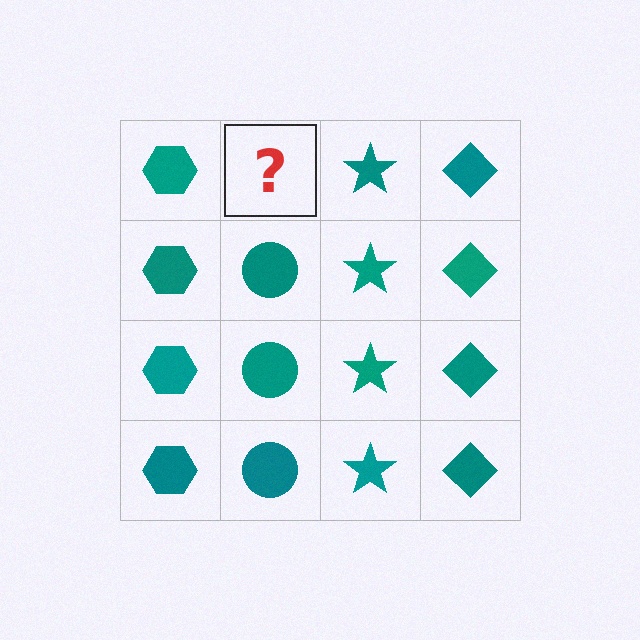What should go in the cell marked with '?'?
The missing cell should contain a teal circle.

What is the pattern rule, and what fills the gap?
The rule is that each column has a consistent shape. The gap should be filled with a teal circle.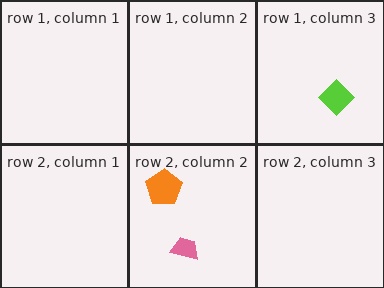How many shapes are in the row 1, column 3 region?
1.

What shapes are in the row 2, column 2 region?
The orange pentagon, the pink trapezoid.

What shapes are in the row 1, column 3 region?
The lime diamond.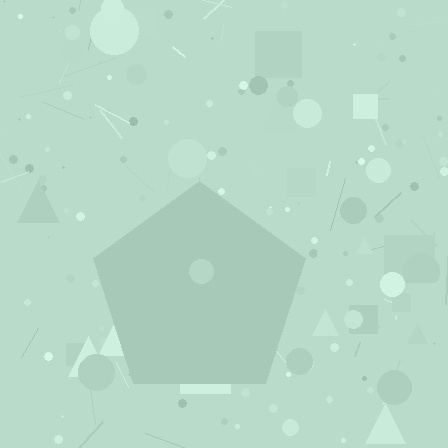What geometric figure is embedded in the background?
A pentagon is embedded in the background.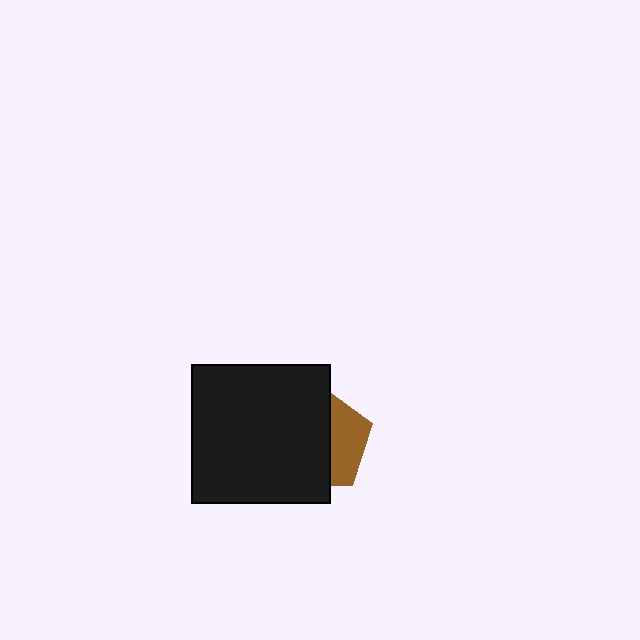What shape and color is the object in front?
The object in front is a black square.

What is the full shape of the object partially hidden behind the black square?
The partially hidden object is a brown pentagon.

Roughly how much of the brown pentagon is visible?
A small part of it is visible (roughly 35%).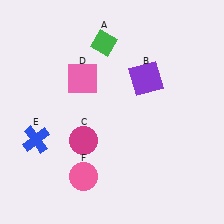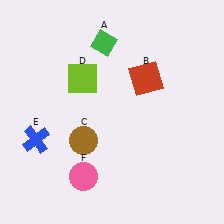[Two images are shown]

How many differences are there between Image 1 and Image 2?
There are 3 differences between the two images.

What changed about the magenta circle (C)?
In Image 1, C is magenta. In Image 2, it changed to brown.